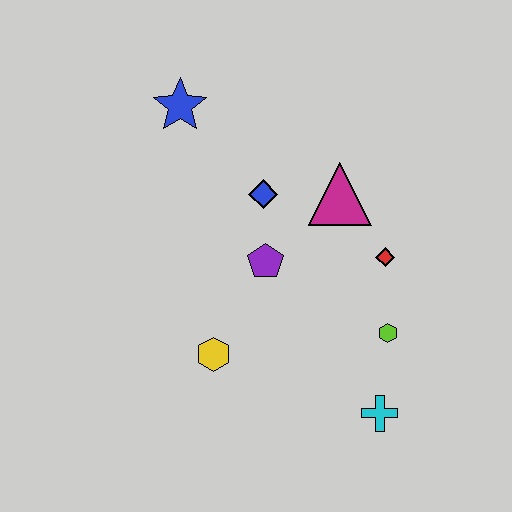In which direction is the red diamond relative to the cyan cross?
The red diamond is above the cyan cross.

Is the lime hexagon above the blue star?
No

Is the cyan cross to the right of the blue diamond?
Yes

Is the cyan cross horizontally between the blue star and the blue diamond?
No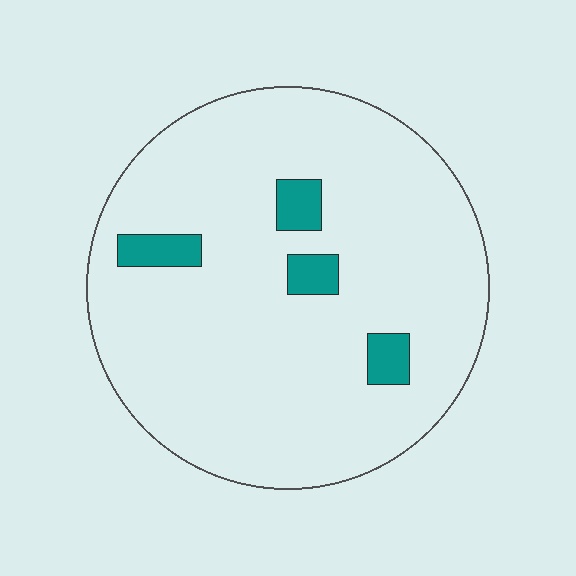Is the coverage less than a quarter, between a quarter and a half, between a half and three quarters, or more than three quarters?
Less than a quarter.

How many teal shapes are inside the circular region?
4.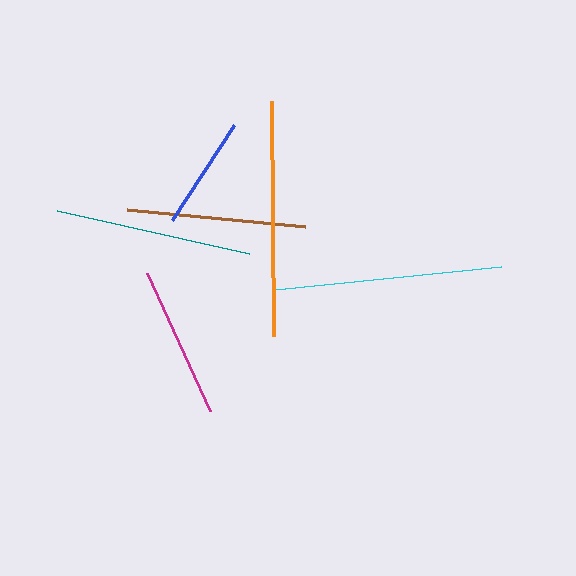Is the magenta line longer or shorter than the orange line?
The orange line is longer than the magenta line.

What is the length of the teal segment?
The teal segment is approximately 196 pixels long.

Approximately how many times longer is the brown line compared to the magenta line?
The brown line is approximately 1.2 times the length of the magenta line.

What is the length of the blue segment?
The blue segment is approximately 113 pixels long.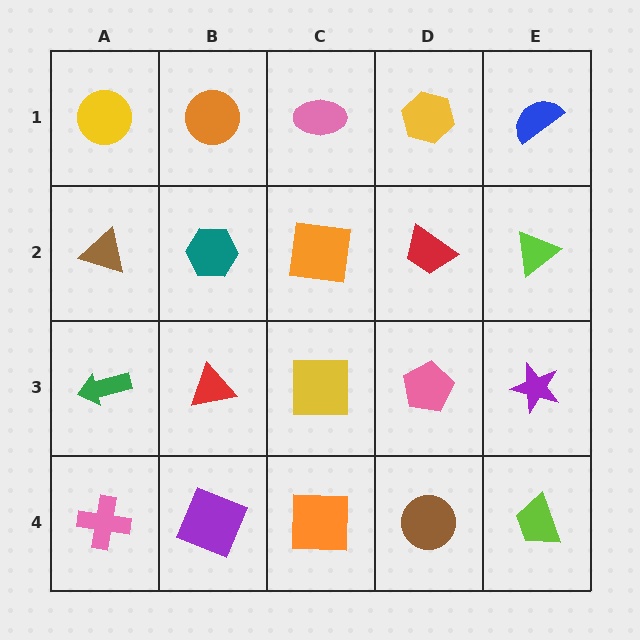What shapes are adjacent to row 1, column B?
A teal hexagon (row 2, column B), a yellow circle (row 1, column A), a pink ellipse (row 1, column C).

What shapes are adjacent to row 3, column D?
A red trapezoid (row 2, column D), a brown circle (row 4, column D), a yellow square (row 3, column C), a purple star (row 3, column E).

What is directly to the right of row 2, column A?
A teal hexagon.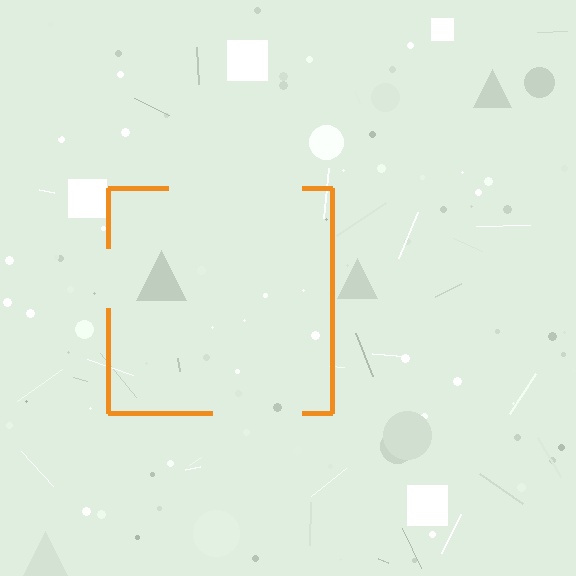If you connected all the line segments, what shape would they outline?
They would outline a square.